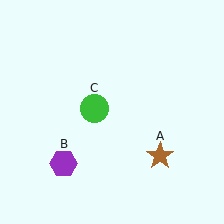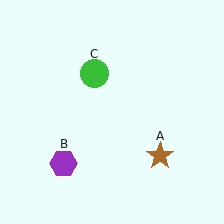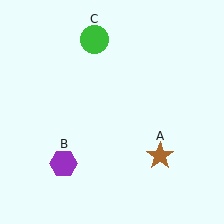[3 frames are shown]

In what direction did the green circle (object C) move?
The green circle (object C) moved up.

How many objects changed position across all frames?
1 object changed position: green circle (object C).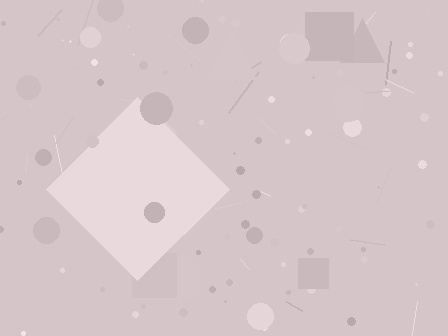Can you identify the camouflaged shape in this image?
The camouflaged shape is a diamond.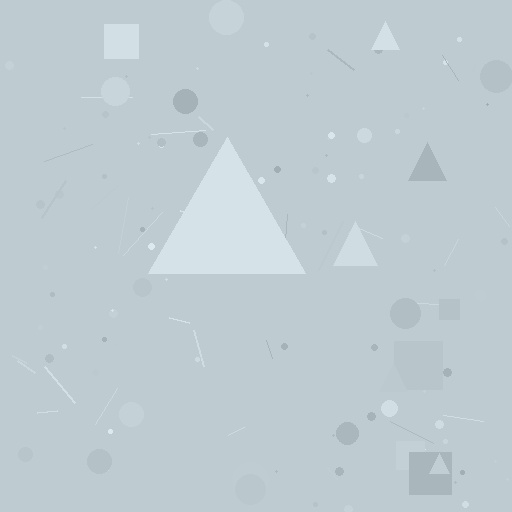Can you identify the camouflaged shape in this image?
The camouflaged shape is a triangle.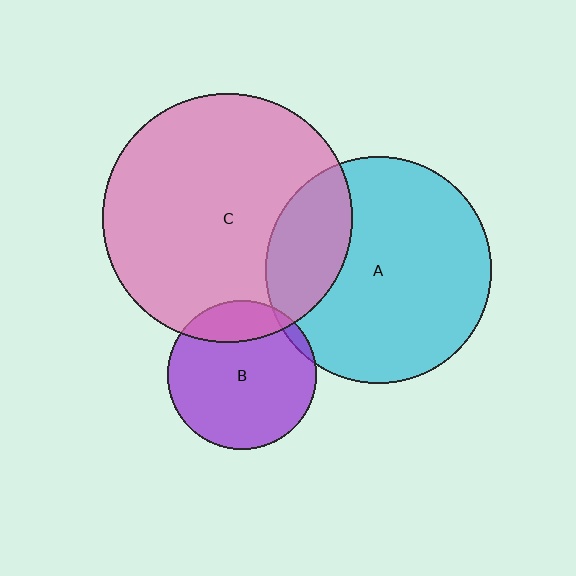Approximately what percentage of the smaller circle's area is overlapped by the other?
Approximately 5%.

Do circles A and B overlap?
Yes.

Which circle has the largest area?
Circle C (pink).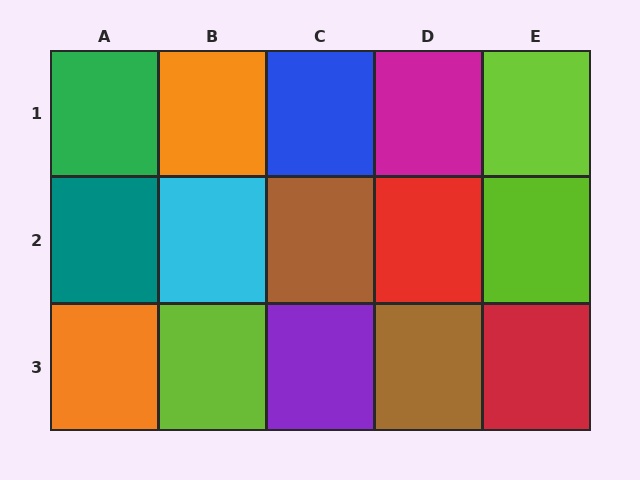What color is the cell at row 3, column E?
Red.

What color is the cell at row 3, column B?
Lime.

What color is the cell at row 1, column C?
Blue.